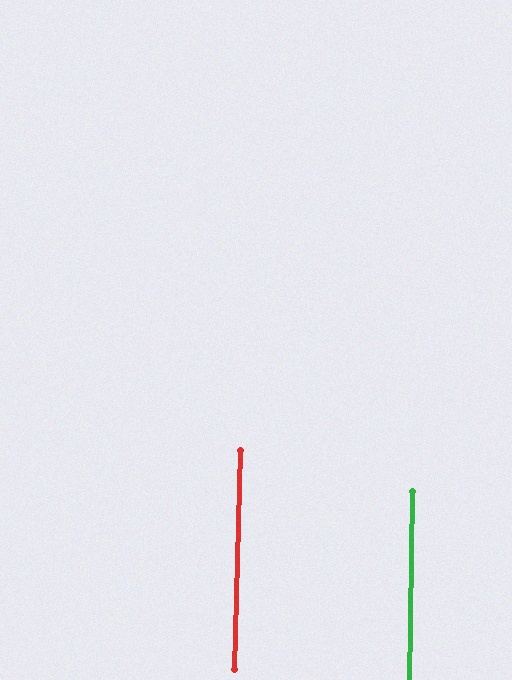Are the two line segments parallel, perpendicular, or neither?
Parallel — their directions differ by only 0.9°.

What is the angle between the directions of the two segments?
Approximately 1 degree.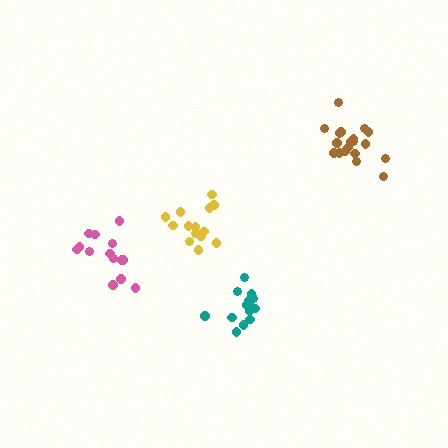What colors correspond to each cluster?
The clusters are colored: pink, yellow, brown, teal.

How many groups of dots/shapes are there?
There are 4 groups.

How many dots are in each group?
Group 1: 14 dots, Group 2: 14 dots, Group 3: 19 dots, Group 4: 14 dots (61 total).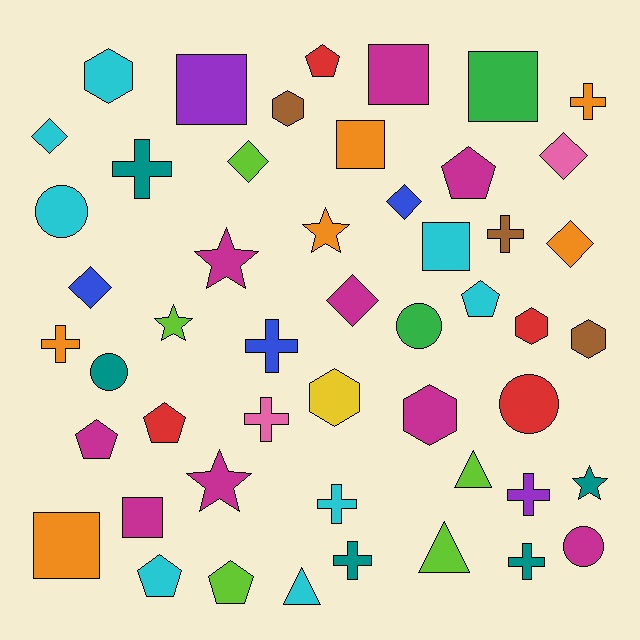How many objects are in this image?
There are 50 objects.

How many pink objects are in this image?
There are 2 pink objects.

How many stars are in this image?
There are 5 stars.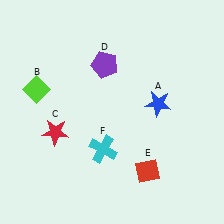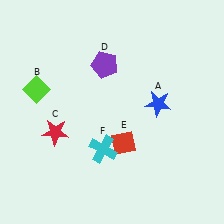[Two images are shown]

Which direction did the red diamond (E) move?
The red diamond (E) moved up.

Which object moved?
The red diamond (E) moved up.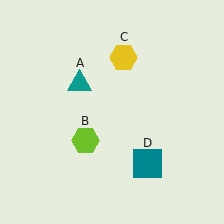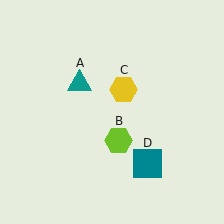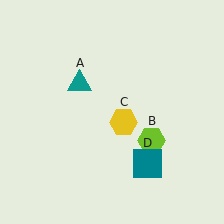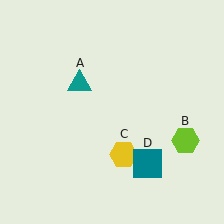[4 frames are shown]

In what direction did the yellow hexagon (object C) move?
The yellow hexagon (object C) moved down.